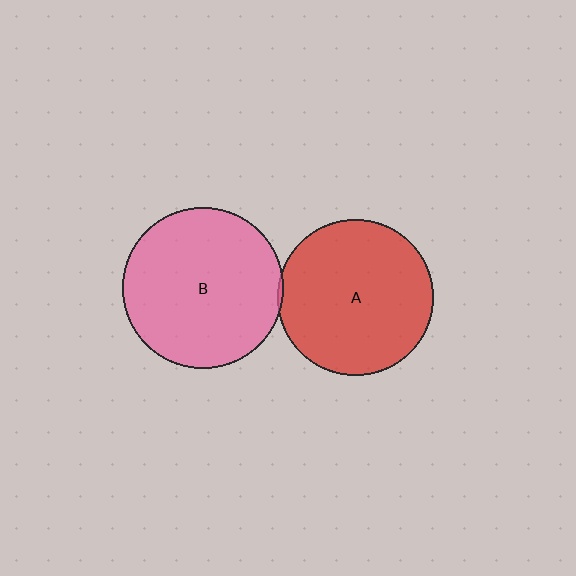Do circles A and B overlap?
Yes.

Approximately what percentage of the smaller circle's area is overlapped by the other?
Approximately 5%.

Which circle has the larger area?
Circle B (pink).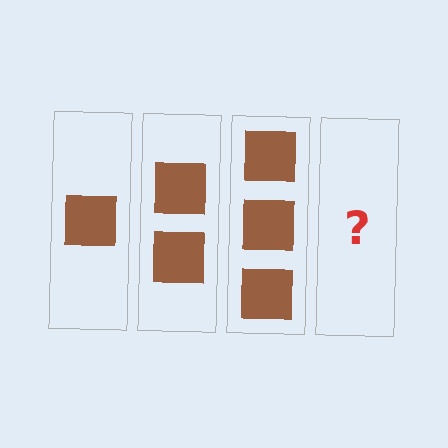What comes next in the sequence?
The next element should be 4 squares.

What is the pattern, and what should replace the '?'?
The pattern is that each step adds one more square. The '?' should be 4 squares.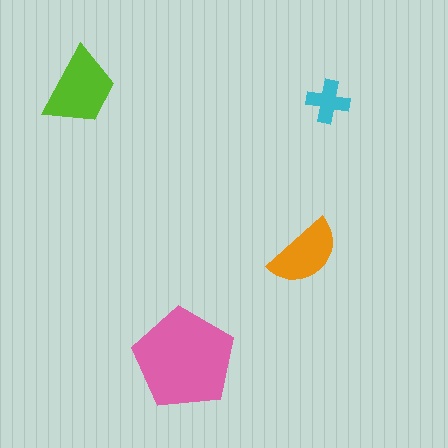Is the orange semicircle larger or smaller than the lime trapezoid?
Smaller.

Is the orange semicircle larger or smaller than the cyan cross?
Larger.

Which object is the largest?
The pink pentagon.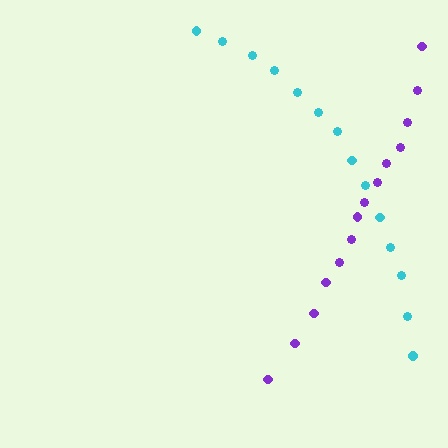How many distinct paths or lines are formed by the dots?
There are 2 distinct paths.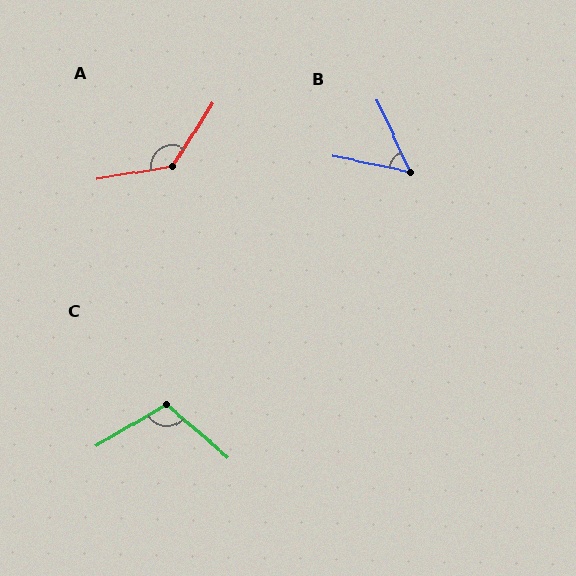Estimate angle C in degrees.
Approximately 109 degrees.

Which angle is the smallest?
B, at approximately 53 degrees.